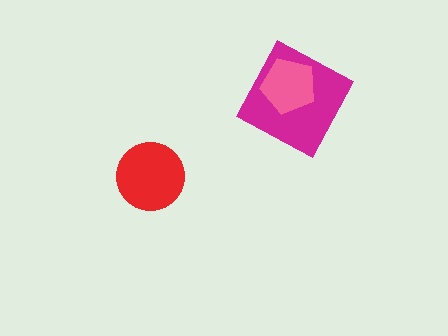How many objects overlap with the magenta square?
1 object overlaps with the magenta square.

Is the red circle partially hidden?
No, no other shape covers it.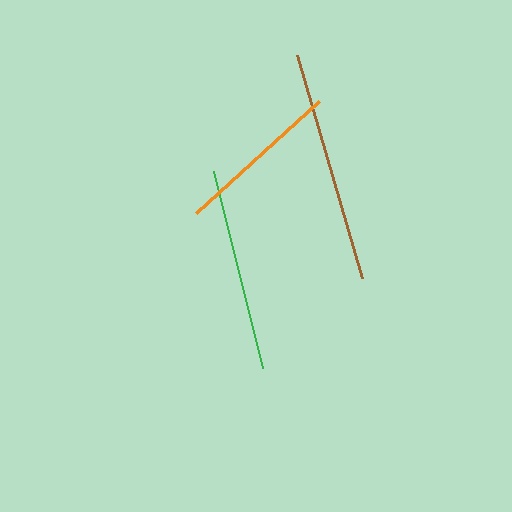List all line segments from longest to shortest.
From longest to shortest: brown, green, orange.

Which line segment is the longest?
The brown line is the longest at approximately 232 pixels.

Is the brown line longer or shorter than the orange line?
The brown line is longer than the orange line.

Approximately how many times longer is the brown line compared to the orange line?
The brown line is approximately 1.4 times the length of the orange line.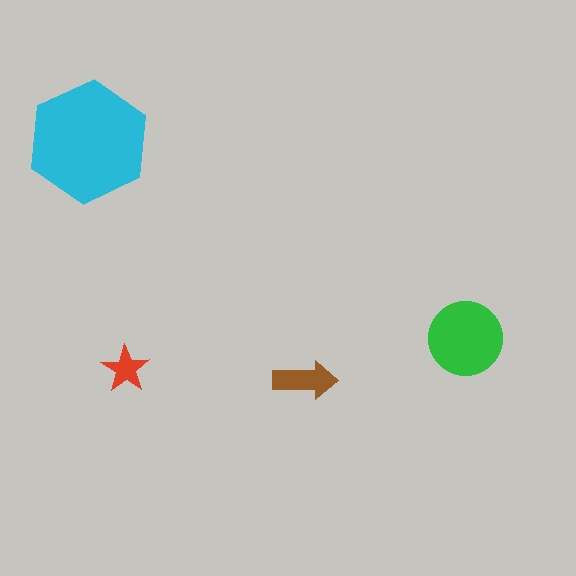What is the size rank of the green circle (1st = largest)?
2nd.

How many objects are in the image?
There are 4 objects in the image.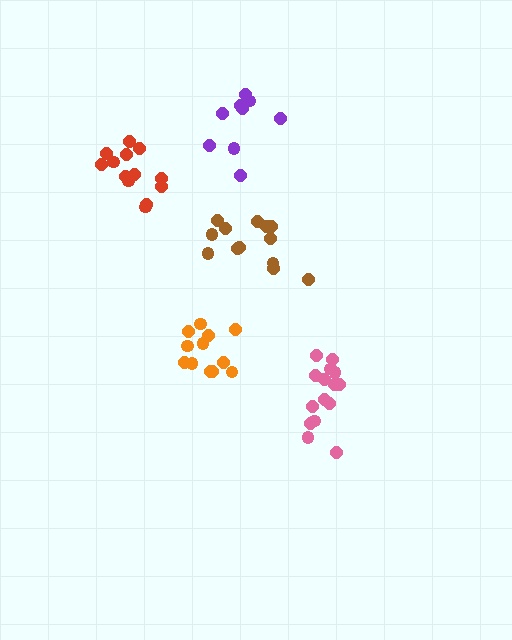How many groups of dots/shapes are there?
There are 5 groups.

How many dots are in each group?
Group 1: 15 dots, Group 2: 9 dots, Group 3: 12 dots, Group 4: 13 dots, Group 5: 13 dots (62 total).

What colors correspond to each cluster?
The clusters are colored: pink, purple, orange, red, brown.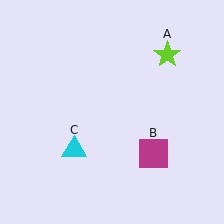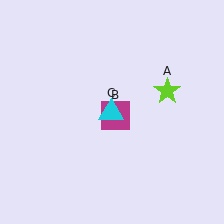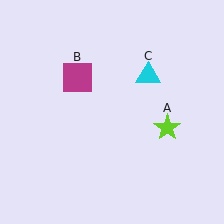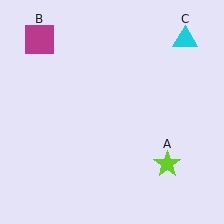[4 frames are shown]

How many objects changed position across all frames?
3 objects changed position: lime star (object A), magenta square (object B), cyan triangle (object C).